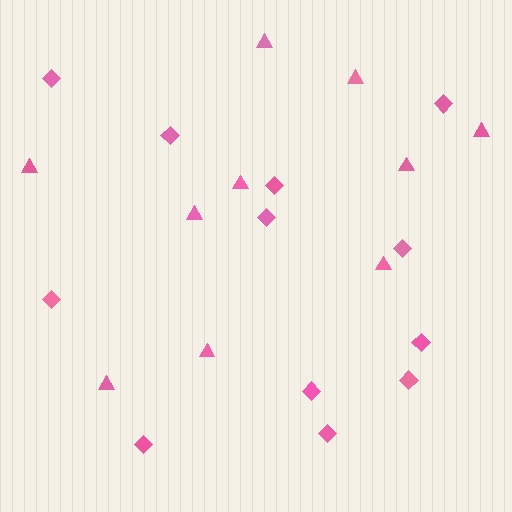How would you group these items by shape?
There are 2 groups: one group of triangles (10) and one group of diamonds (12).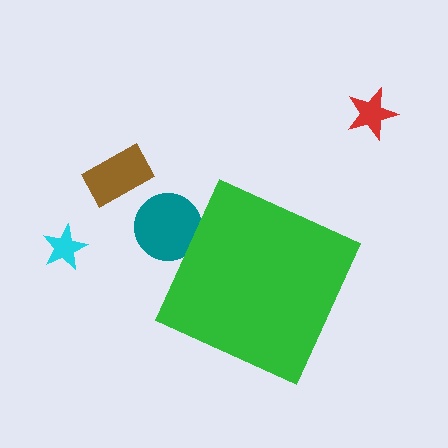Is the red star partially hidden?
No, the red star is fully visible.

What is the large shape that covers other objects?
A green diamond.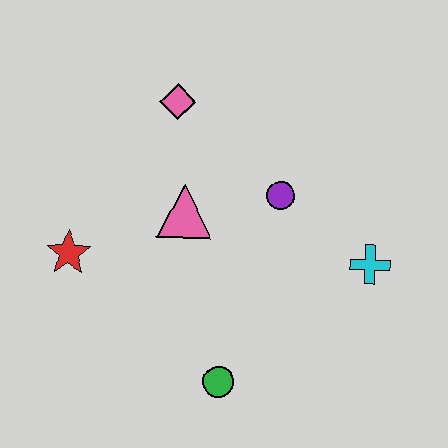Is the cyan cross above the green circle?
Yes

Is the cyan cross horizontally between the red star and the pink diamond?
No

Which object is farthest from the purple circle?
The red star is farthest from the purple circle.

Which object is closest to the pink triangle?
The purple circle is closest to the pink triangle.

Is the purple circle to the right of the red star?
Yes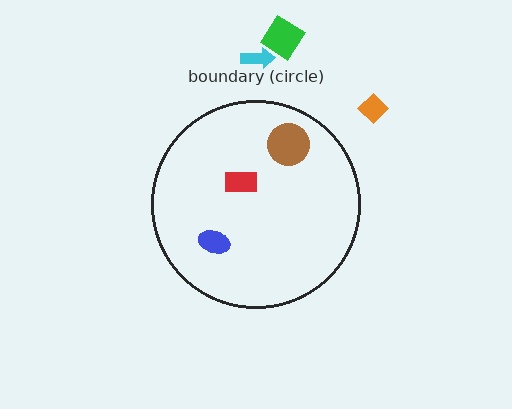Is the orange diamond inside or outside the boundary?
Outside.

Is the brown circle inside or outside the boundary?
Inside.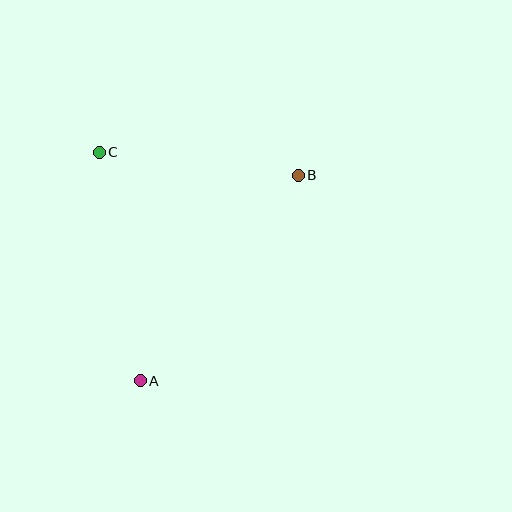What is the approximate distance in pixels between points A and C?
The distance between A and C is approximately 232 pixels.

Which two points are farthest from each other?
Points A and B are farthest from each other.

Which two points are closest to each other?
Points B and C are closest to each other.